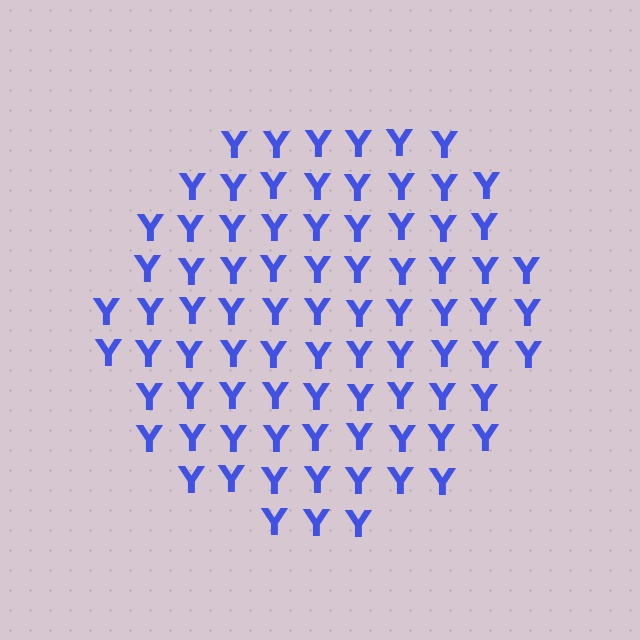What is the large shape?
The large shape is a circle.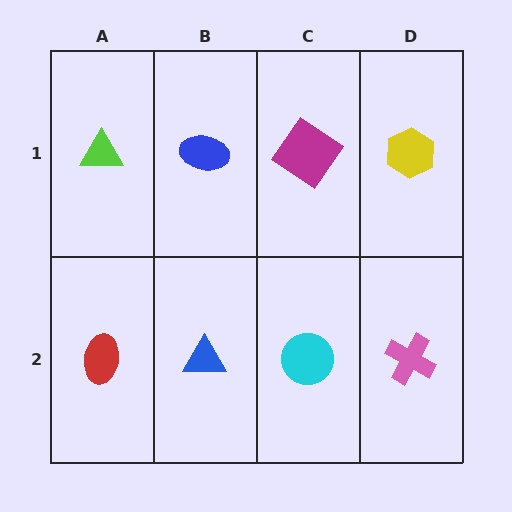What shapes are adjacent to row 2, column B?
A blue ellipse (row 1, column B), a red ellipse (row 2, column A), a cyan circle (row 2, column C).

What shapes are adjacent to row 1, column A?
A red ellipse (row 2, column A), a blue ellipse (row 1, column B).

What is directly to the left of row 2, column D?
A cyan circle.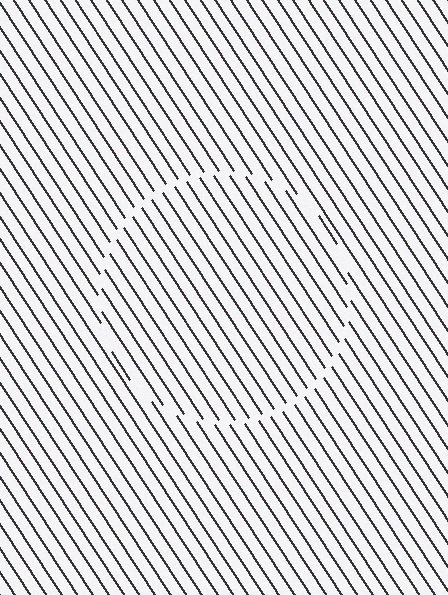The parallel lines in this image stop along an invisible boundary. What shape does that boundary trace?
An illusory circle. The interior of the shape contains the same grating, shifted by half a period — the contour is defined by the phase discontinuity where line-ends from the inner and outer gratings abut.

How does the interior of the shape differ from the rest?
The interior of the shape contains the same grating, shifted by half a period — the contour is defined by the phase discontinuity where line-ends from the inner and outer gratings abut.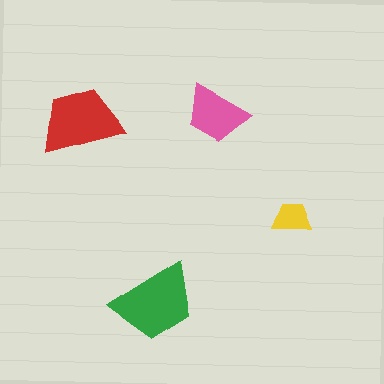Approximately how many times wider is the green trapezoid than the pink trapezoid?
About 1.5 times wider.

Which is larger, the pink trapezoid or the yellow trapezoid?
The pink one.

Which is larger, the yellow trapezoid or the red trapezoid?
The red one.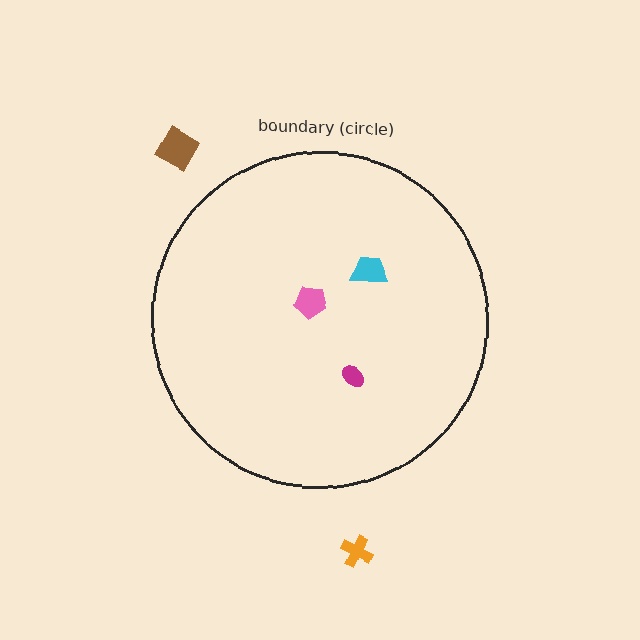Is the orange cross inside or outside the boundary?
Outside.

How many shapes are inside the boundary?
3 inside, 2 outside.